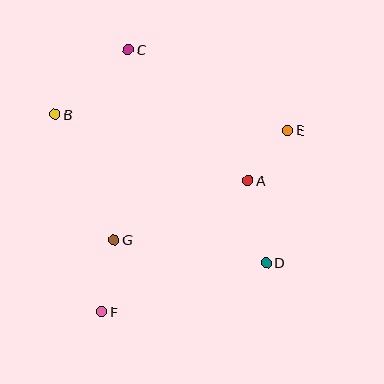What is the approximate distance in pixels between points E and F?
The distance between E and F is approximately 260 pixels.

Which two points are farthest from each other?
Points C and F are farthest from each other.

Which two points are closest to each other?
Points A and E are closest to each other.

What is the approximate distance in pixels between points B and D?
The distance between B and D is approximately 258 pixels.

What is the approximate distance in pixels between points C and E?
The distance between C and E is approximately 179 pixels.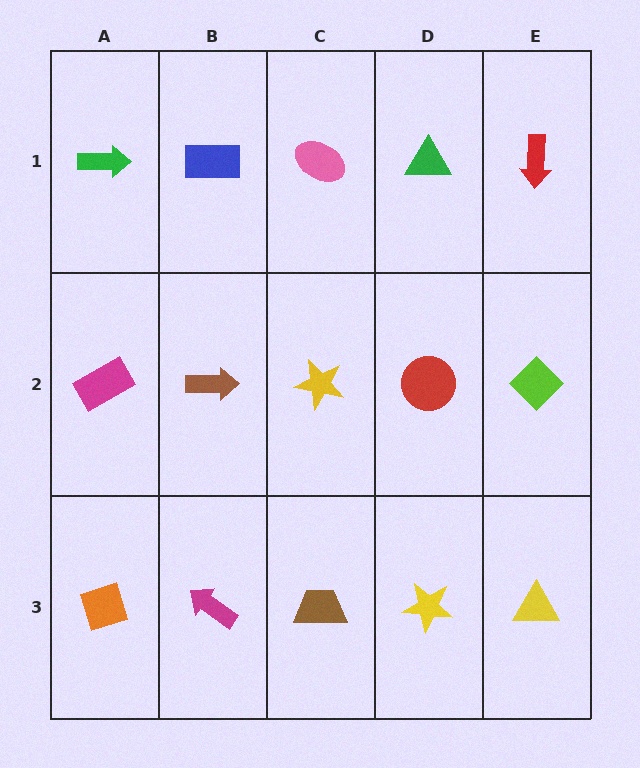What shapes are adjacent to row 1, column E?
A lime diamond (row 2, column E), a green triangle (row 1, column D).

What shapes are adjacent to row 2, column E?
A red arrow (row 1, column E), a yellow triangle (row 3, column E), a red circle (row 2, column D).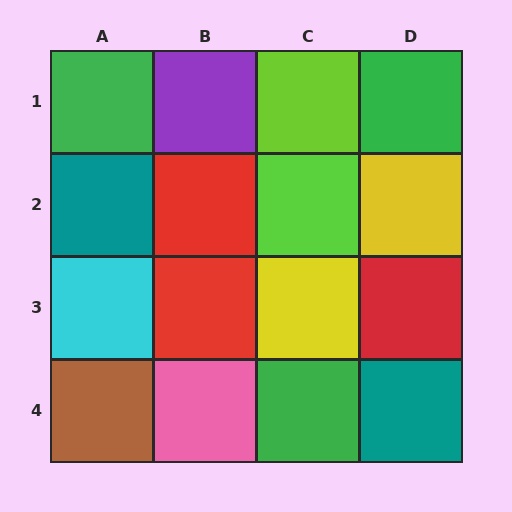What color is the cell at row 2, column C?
Lime.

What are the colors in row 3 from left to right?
Cyan, red, yellow, red.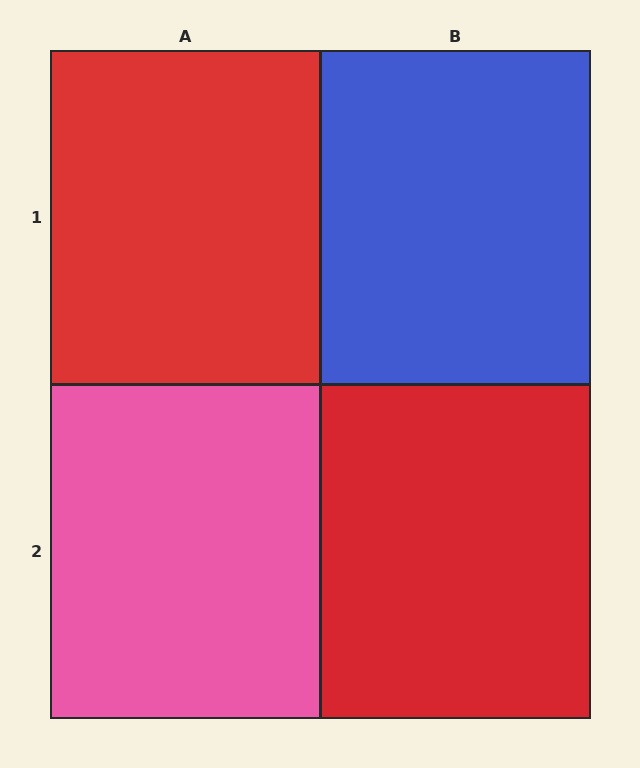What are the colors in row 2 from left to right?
Pink, red.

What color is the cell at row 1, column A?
Red.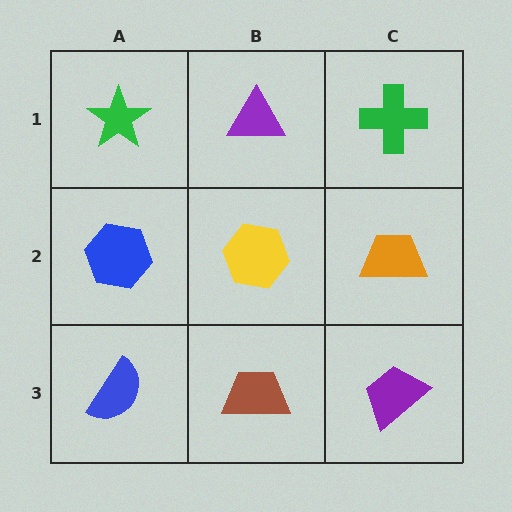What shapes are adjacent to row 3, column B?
A yellow hexagon (row 2, column B), a blue semicircle (row 3, column A), a purple trapezoid (row 3, column C).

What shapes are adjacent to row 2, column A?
A green star (row 1, column A), a blue semicircle (row 3, column A), a yellow hexagon (row 2, column B).